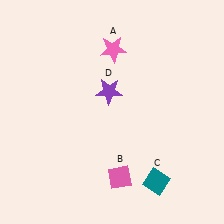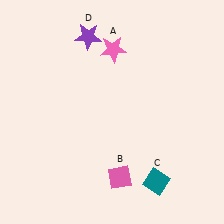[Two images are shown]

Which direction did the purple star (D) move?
The purple star (D) moved up.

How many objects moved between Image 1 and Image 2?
1 object moved between the two images.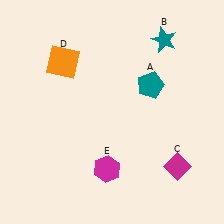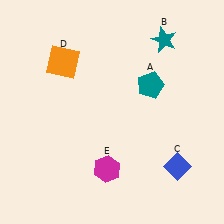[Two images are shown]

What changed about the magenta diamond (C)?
In Image 1, C is magenta. In Image 2, it changed to blue.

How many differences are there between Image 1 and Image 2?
There is 1 difference between the two images.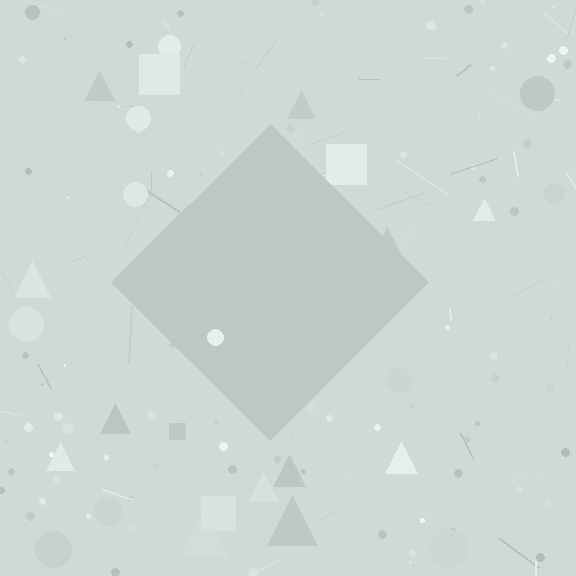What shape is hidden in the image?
A diamond is hidden in the image.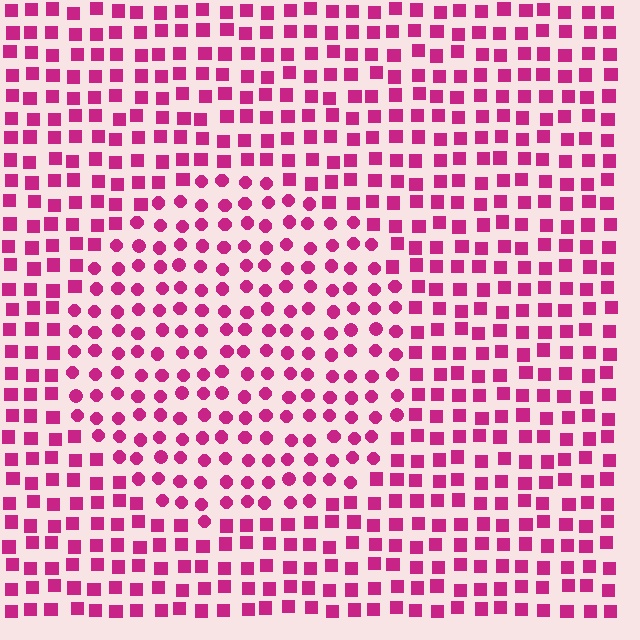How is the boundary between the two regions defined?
The boundary is defined by a change in element shape: circles inside vs. squares outside. All elements share the same color and spacing.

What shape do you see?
I see a circle.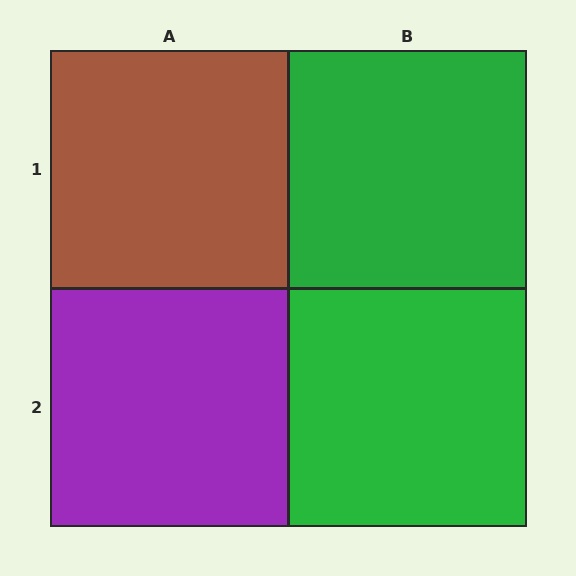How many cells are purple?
1 cell is purple.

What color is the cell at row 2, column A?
Purple.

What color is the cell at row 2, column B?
Green.